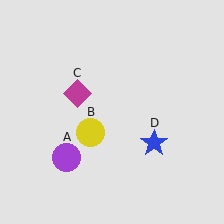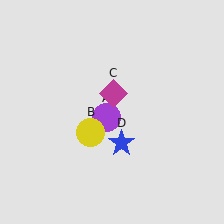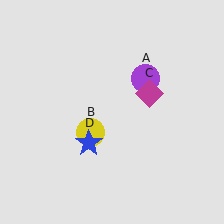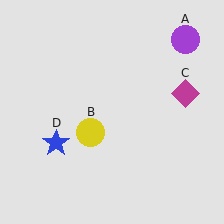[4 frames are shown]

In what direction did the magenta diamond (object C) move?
The magenta diamond (object C) moved right.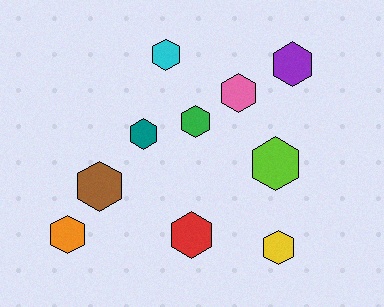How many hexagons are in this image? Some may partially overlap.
There are 10 hexagons.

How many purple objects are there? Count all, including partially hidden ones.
There is 1 purple object.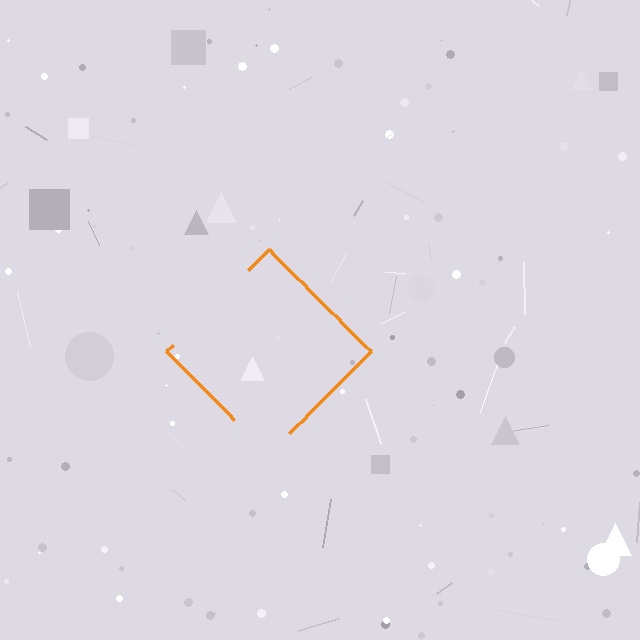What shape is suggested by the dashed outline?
The dashed outline suggests a diamond.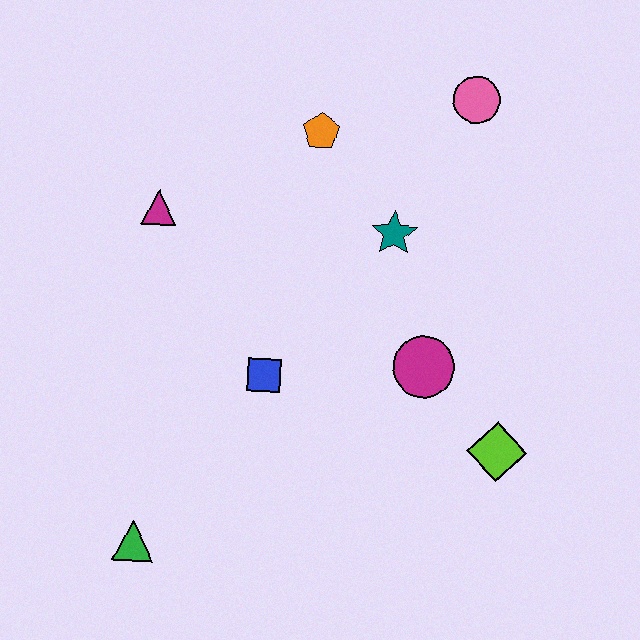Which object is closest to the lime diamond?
The magenta circle is closest to the lime diamond.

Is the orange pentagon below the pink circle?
Yes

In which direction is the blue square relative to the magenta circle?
The blue square is to the left of the magenta circle.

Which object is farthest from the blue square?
The pink circle is farthest from the blue square.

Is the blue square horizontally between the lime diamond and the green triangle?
Yes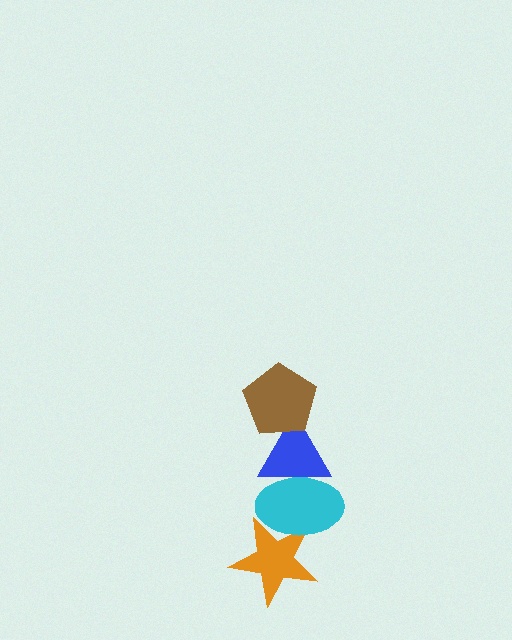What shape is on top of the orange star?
The cyan ellipse is on top of the orange star.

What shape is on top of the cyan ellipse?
The blue triangle is on top of the cyan ellipse.